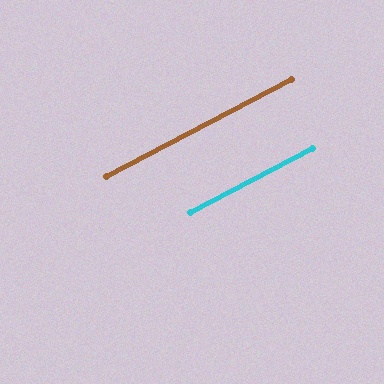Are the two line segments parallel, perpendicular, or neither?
Parallel — their directions differ by only 0.3°.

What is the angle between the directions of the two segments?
Approximately 0 degrees.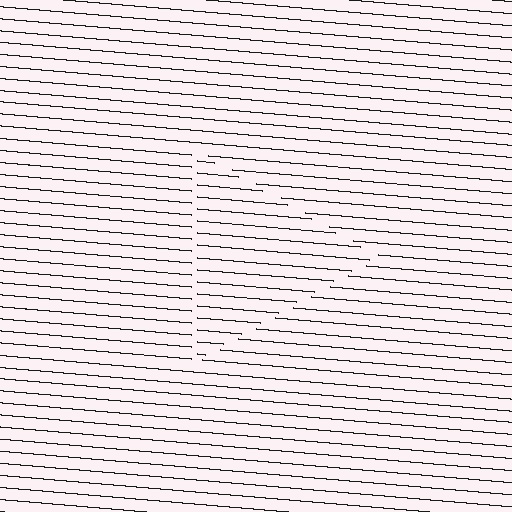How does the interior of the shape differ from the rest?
The interior of the shape contains the same grating, shifted by half a period — the contour is defined by the phase discontinuity where line-ends from the inner and outer gratings abut.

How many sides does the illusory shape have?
3 sides — the line-ends trace a triangle.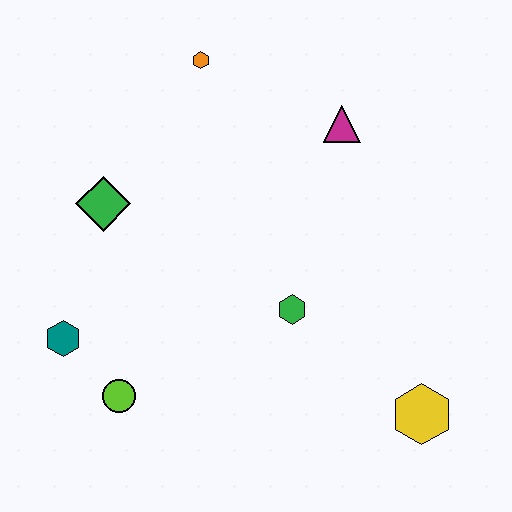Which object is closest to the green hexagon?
The yellow hexagon is closest to the green hexagon.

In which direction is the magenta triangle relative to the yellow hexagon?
The magenta triangle is above the yellow hexagon.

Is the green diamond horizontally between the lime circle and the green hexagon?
No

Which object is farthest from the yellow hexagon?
The orange hexagon is farthest from the yellow hexagon.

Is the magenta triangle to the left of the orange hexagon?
No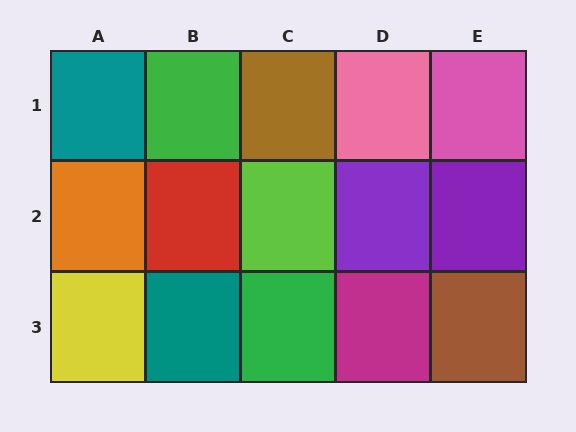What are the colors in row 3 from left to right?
Yellow, teal, green, magenta, brown.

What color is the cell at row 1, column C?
Brown.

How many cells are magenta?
1 cell is magenta.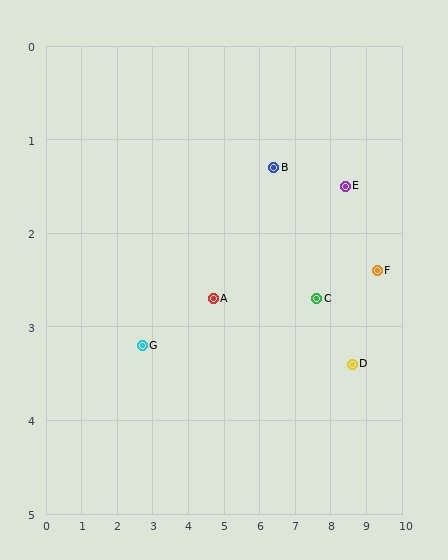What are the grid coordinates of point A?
Point A is at approximately (4.7, 2.7).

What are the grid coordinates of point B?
Point B is at approximately (6.4, 1.3).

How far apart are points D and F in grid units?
Points D and F are about 1.2 grid units apart.